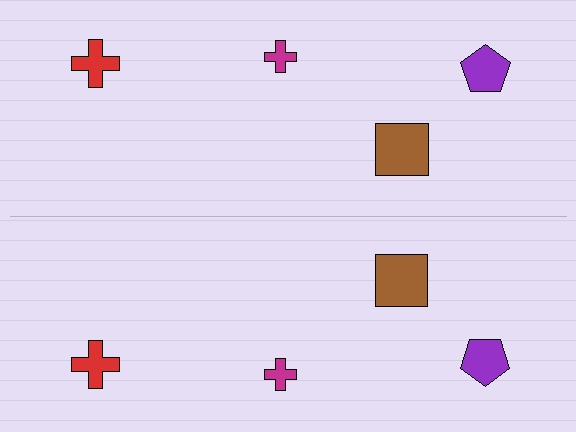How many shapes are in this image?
There are 8 shapes in this image.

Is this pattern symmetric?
Yes, this pattern has bilateral (reflection) symmetry.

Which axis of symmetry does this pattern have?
The pattern has a horizontal axis of symmetry running through the center of the image.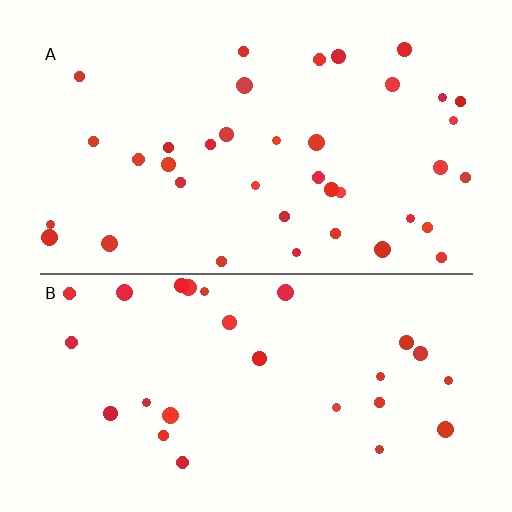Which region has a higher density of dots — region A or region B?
A (the top).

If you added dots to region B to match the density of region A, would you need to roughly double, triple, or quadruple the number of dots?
Approximately double.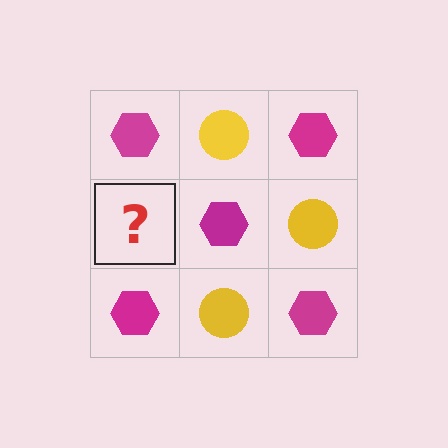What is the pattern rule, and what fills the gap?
The rule is that it alternates magenta hexagon and yellow circle in a checkerboard pattern. The gap should be filled with a yellow circle.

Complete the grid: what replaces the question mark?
The question mark should be replaced with a yellow circle.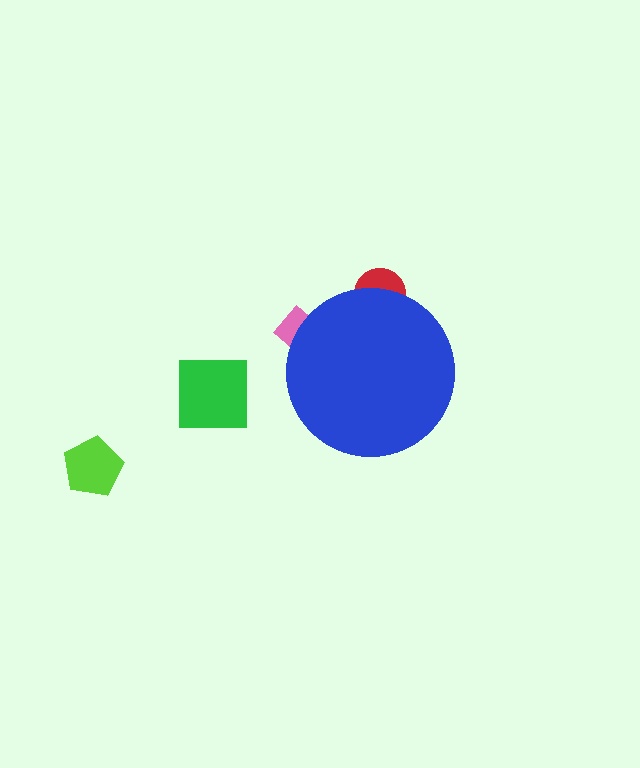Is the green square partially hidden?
No, the green square is fully visible.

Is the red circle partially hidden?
Yes, the red circle is partially hidden behind the blue circle.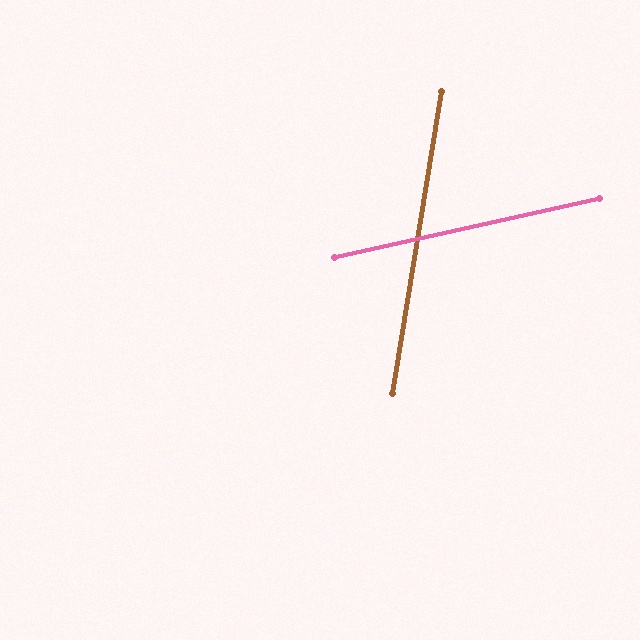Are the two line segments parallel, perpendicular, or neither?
Neither parallel nor perpendicular — they differ by about 68°.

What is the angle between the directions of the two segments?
Approximately 68 degrees.